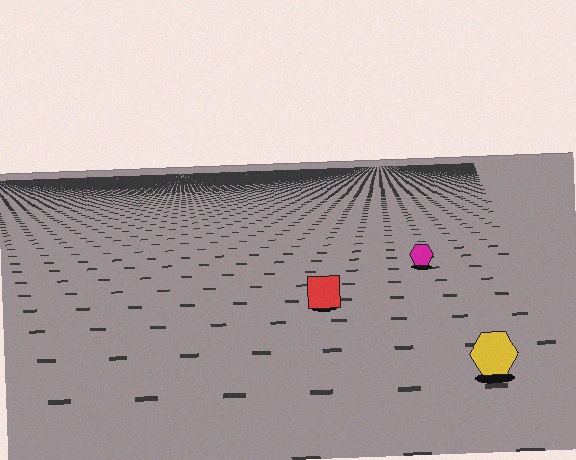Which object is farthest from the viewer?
The magenta hexagon is farthest from the viewer. It appears smaller and the ground texture around it is denser.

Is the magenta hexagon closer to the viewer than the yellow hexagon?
No. The yellow hexagon is closer — you can tell from the texture gradient: the ground texture is coarser near it.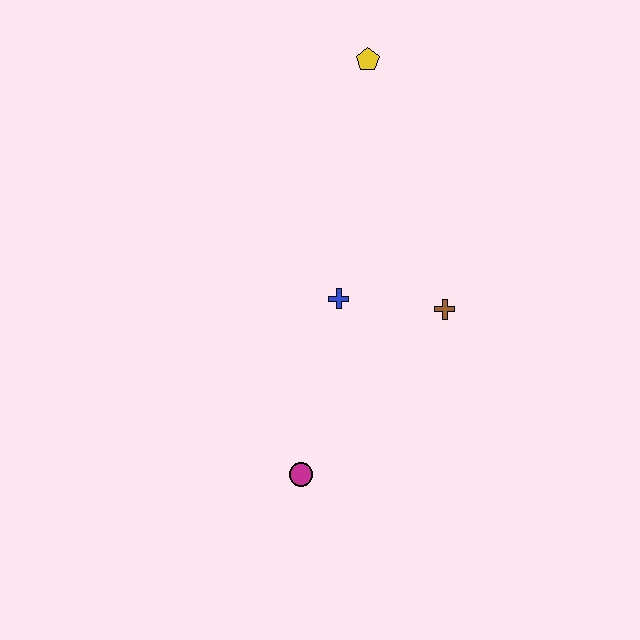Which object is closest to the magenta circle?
The blue cross is closest to the magenta circle.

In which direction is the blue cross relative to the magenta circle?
The blue cross is above the magenta circle.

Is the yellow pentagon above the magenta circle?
Yes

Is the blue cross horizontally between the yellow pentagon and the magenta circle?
Yes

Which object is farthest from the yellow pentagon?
The magenta circle is farthest from the yellow pentagon.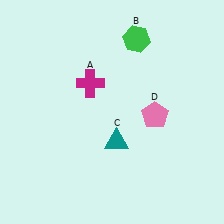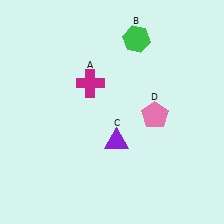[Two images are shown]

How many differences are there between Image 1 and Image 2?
There is 1 difference between the two images.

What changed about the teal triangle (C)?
In Image 1, C is teal. In Image 2, it changed to purple.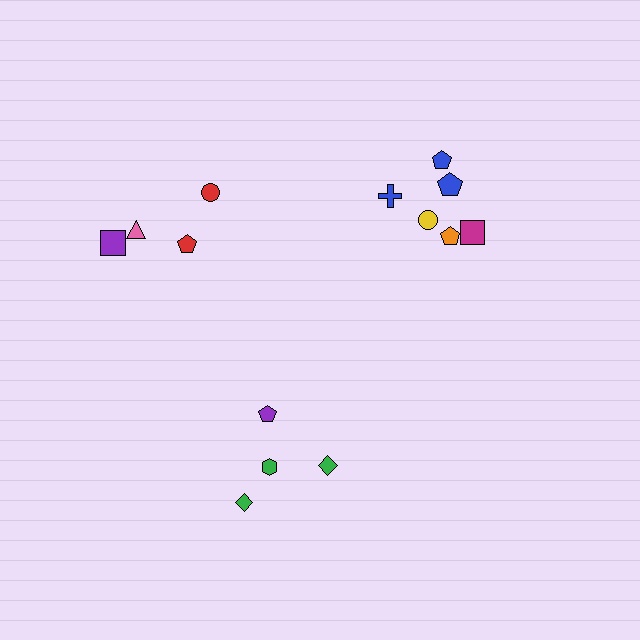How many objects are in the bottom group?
There are 4 objects.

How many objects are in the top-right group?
There are 6 objects.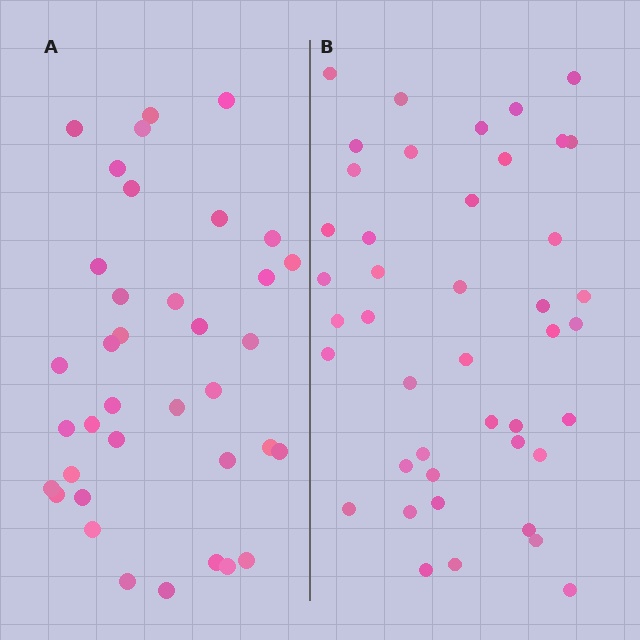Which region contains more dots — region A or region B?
Region B (the right region) has more dots.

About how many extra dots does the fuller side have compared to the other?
Region B has about 6 more dots than region A.